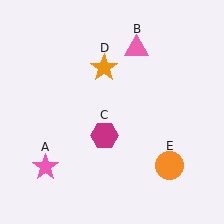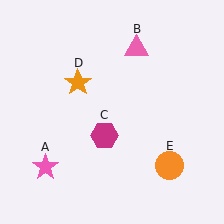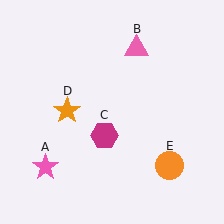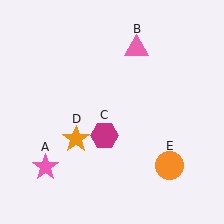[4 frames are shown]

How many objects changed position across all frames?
1 object changed position: orange star (object D).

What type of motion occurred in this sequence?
The orange star (object D) rotated counterclockwise around the center of the scene.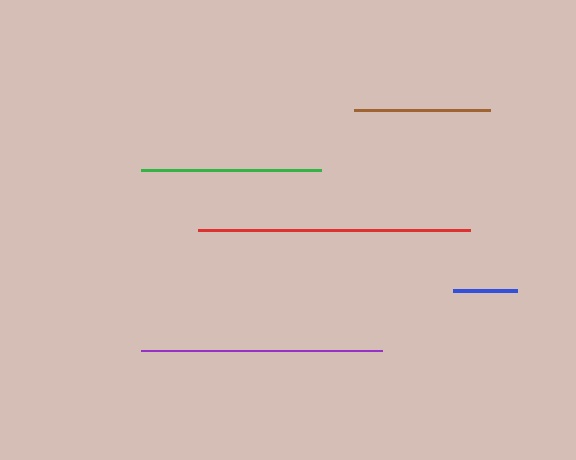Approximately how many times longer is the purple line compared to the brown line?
The purple line is approximately 1.8 times the length of the brown line.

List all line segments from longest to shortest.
From longest to shortest: red, purple, green, brown, blue.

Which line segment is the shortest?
The blue line is the shortest at approximately 64 pixels.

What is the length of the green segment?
The green segment is approximately 180 pixels long.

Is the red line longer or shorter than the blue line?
The red line is longer than the blue line.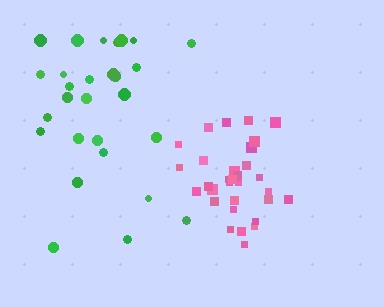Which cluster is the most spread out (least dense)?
Green.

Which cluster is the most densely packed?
Pink.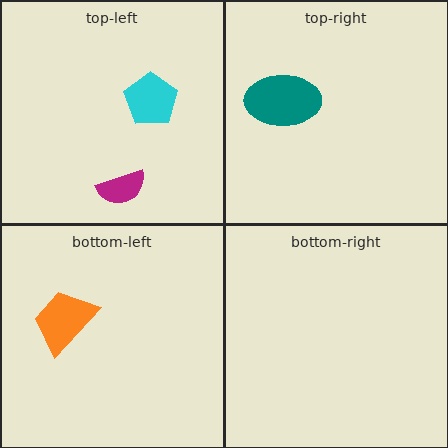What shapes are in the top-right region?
The teal ellipse.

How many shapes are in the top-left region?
2.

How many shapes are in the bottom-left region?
1.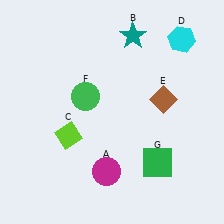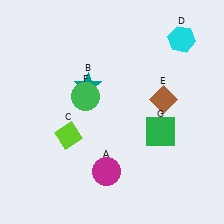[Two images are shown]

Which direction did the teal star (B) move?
The teal star (B) moved down.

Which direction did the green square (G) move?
The green square (G) moved up.